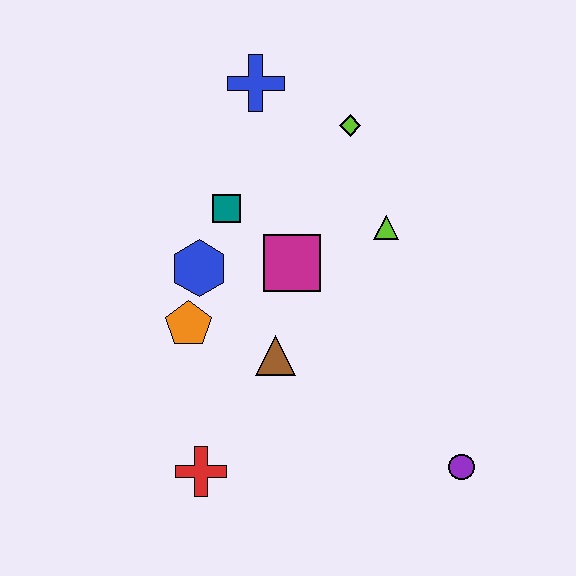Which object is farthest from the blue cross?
The purple circle is farthest from the blue cross.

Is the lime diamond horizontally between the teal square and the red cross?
No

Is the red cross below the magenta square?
Yes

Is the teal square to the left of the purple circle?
Yes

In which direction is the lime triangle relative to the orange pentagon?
The lime triangle is to the right of the orange pentagon.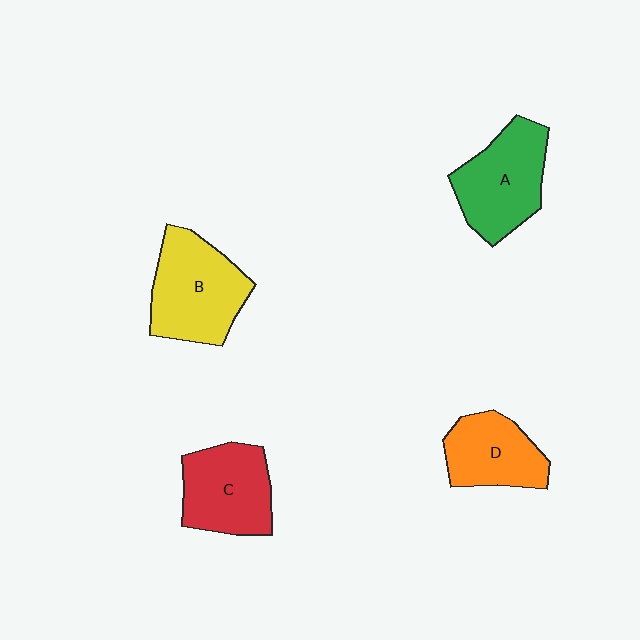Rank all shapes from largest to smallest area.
From largest to smallest: B (yellow), A (green), C (red), D (orange).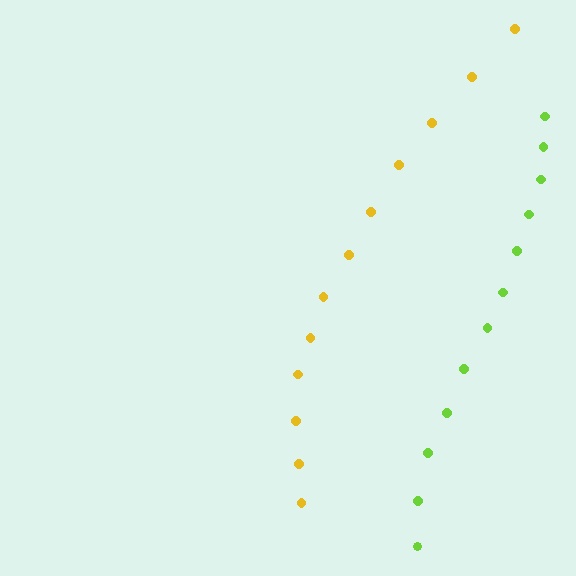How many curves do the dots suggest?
There are 2 distinct paths.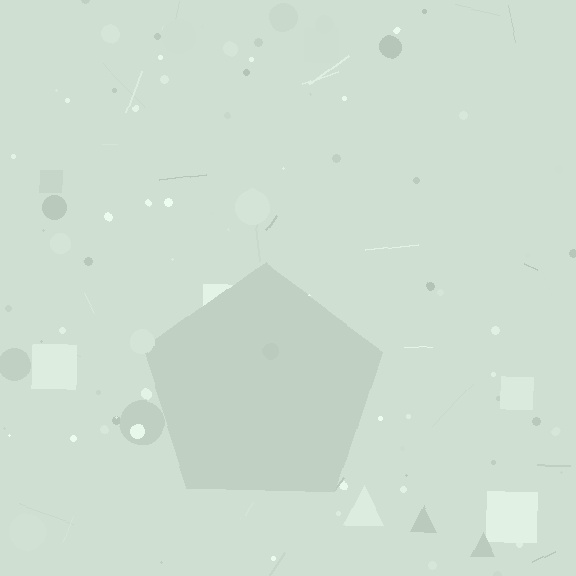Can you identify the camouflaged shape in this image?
The camouflaged shape is a pentagon.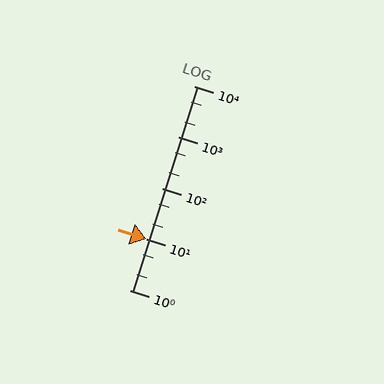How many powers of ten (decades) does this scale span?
The scale spans 4 decades, from 1 to 10000.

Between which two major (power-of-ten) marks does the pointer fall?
The pointer is between 10 and 100.